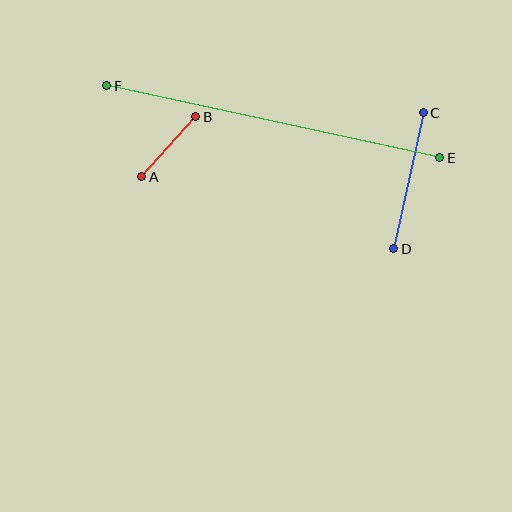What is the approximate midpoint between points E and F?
The midpoint is at approximately (273, 122) pixels.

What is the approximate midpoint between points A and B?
The midpoint is at approximately (169, 147) pixels.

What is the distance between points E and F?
The distance is approximately 341 pixels.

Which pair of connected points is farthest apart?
Points E and F are farthest apart.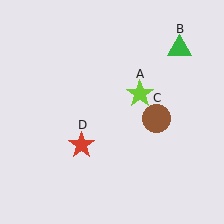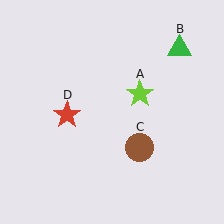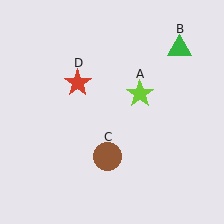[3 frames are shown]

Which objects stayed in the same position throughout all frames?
Lime star (object A) and green triangle (object B) remained stationary.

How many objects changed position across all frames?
2 objects changed position: brown circle (object C), red star (object D).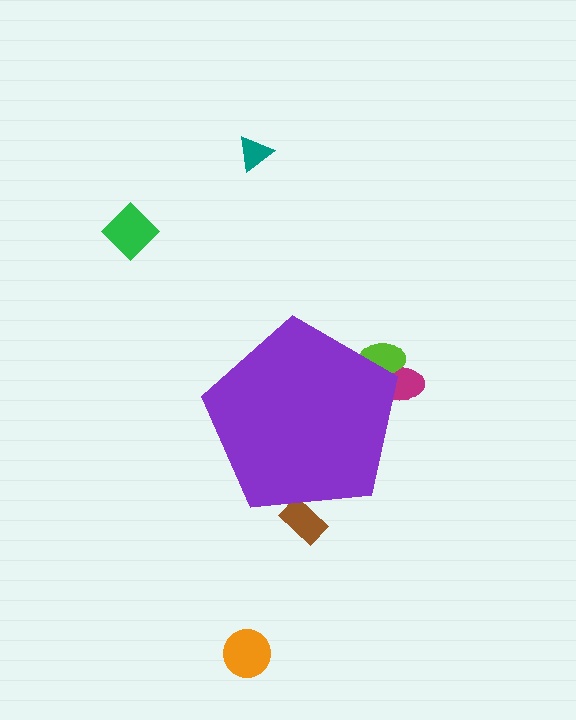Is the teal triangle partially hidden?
No, the teal triangle is fully visible.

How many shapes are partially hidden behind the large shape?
3 shapes are partially hidden.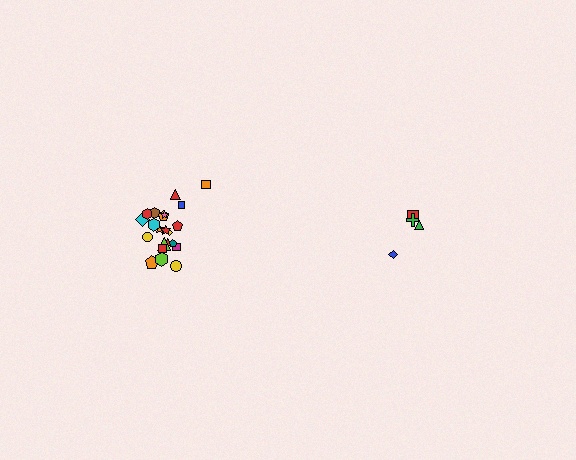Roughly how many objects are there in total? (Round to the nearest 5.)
Roughly 25 objects in total.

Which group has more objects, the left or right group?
The left group.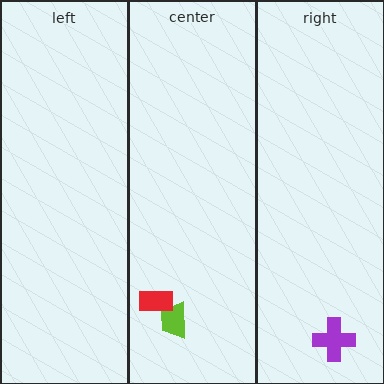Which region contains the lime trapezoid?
The center region.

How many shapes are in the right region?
1.